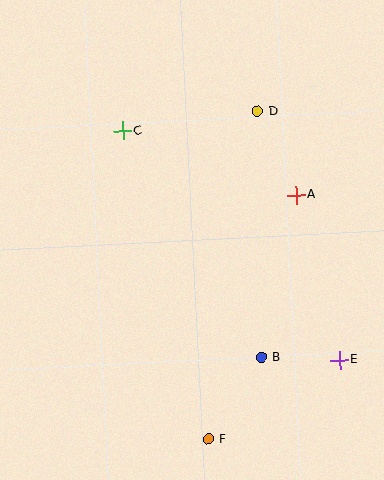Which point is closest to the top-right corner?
Point D is closest to the top-right corner.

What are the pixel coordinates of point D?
Point D is at (257, 112).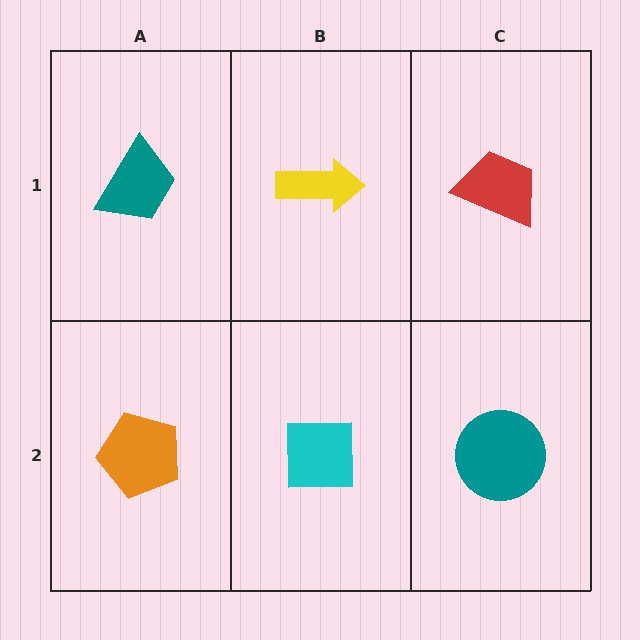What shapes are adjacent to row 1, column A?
An orange pentagon (row 2, column A), a yellow arrow (row 1, column B).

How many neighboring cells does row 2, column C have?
2.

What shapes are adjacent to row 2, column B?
A yellow arrow (row 1, column B), an orange pentagon (row 2, column A), a teal circle (row 2, column C).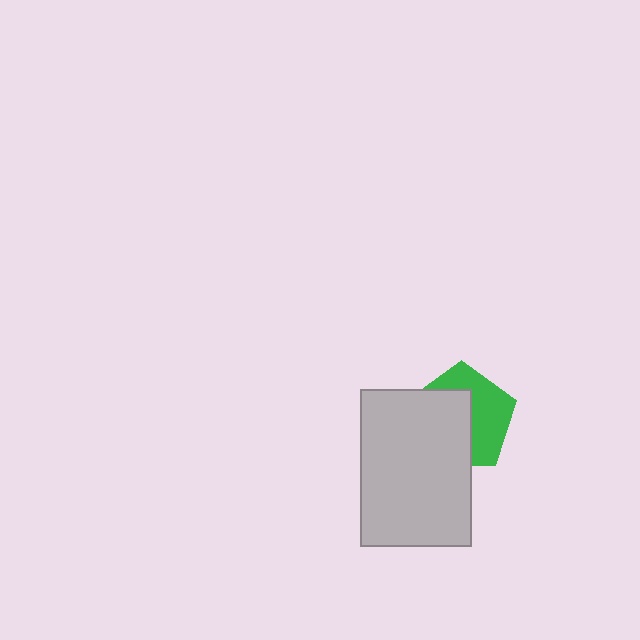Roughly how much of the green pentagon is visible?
About half of it is visible (roughly 48%).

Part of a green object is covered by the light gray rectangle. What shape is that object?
It is a pentagon.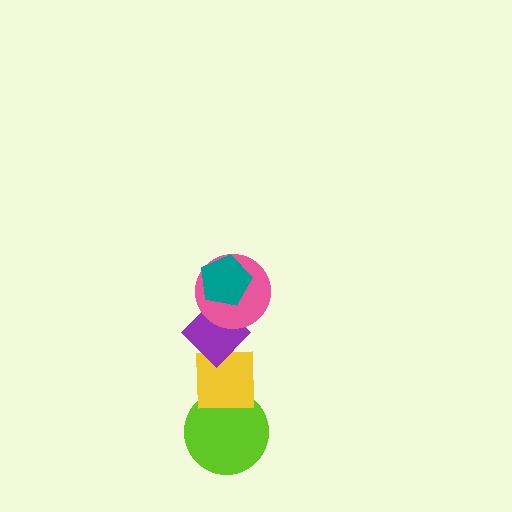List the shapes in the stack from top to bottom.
From top to bottom: the teal pentagon, the pink circle, the purple diamond, the yellow square, the lime circle.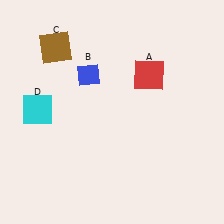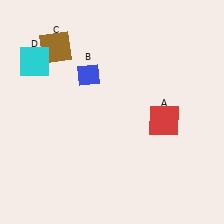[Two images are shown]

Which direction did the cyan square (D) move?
The cyan square (D) moved up.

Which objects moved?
The objects that moved are: the red square (A), the cyan square (D).